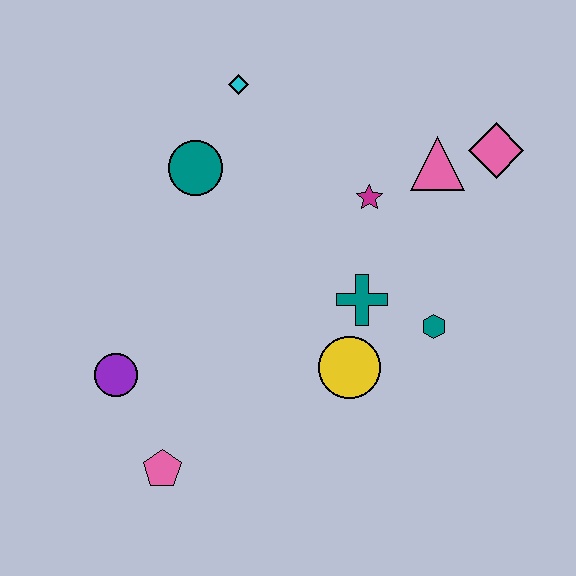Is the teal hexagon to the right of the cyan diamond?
Yes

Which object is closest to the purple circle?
The pink pentagon is closest to the purple circle.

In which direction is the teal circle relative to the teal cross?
The teal circle is to the left of the teal cross.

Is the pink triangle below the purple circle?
No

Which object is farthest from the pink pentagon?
The pink diamond is farthest from the pink pentagon.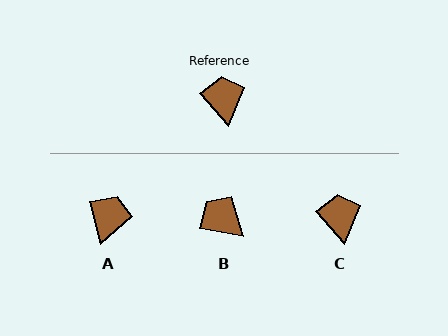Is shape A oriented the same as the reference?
No, it is off by about 27 degrees.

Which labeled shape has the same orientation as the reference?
C.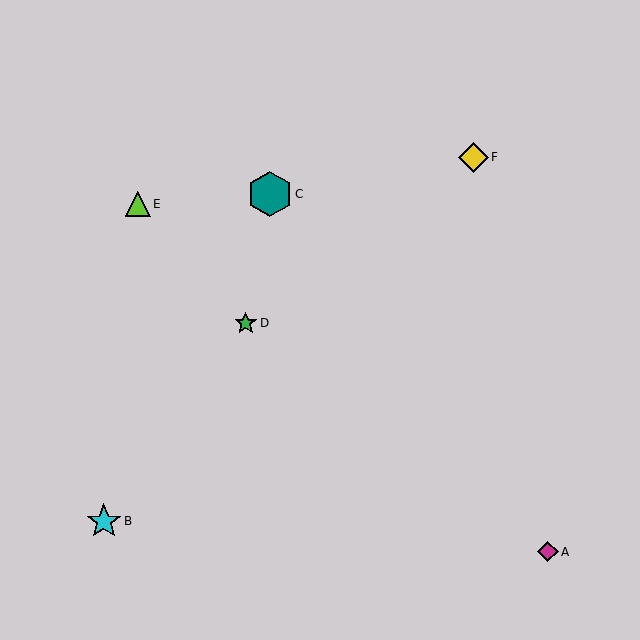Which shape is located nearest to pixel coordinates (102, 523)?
The cyan star (labeled B) at (104, 521) is nearest to that location.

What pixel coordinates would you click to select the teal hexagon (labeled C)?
Click at (270, 194) to select the teal hexagon C.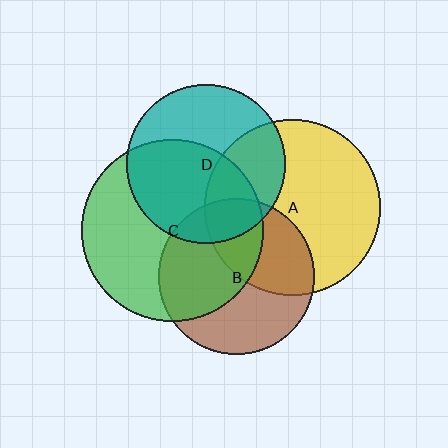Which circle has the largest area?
Circle C (green).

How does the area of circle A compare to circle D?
Approximately 1.2 times.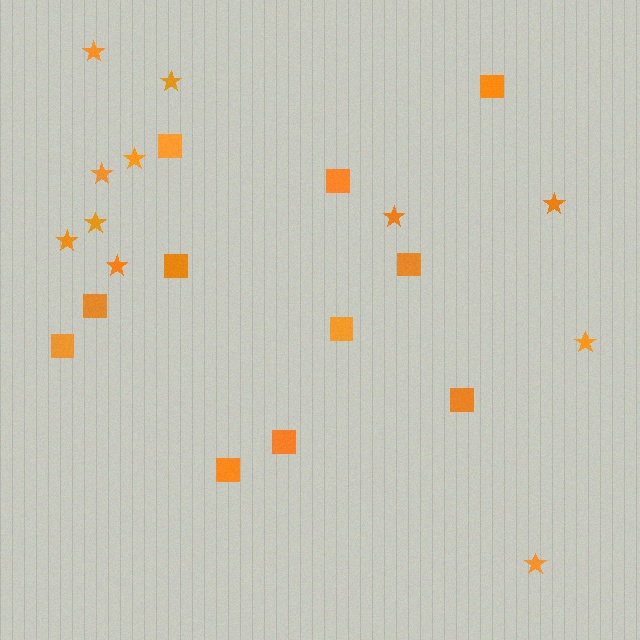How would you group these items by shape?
There are 2 groups: one group of stars (11) and one group of squares (11).